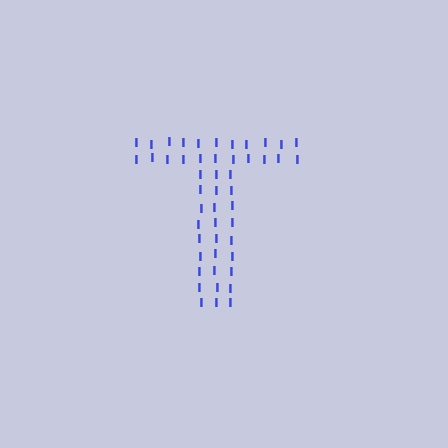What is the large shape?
The large shape is the letter T.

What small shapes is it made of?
It is made of small letter I's.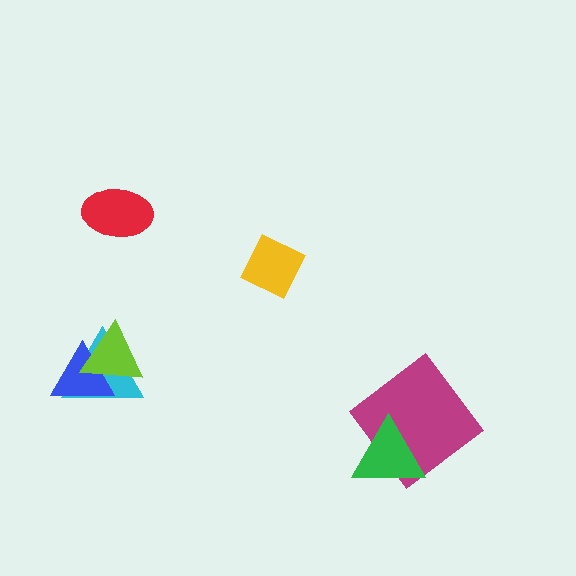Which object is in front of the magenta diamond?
The green triangle is in front of the magenta diamond.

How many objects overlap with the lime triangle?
2 objects overlap with the lime triangle.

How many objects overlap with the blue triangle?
2 objects overlap with the blue triangle.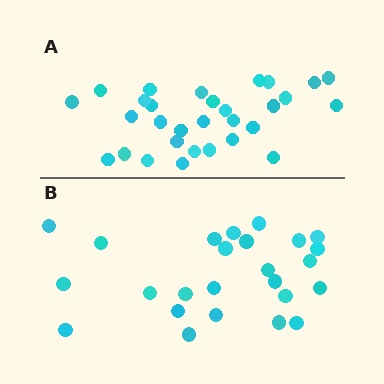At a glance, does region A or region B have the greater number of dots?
Region A (the top region) has more dots.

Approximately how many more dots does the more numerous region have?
Region A has about 5 more dots than region B.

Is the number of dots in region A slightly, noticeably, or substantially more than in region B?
Region A has only slightly more — the two regions are fairly close. The ratio is roughly 1.2 to 1.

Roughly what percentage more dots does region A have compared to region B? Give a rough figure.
About 20% more.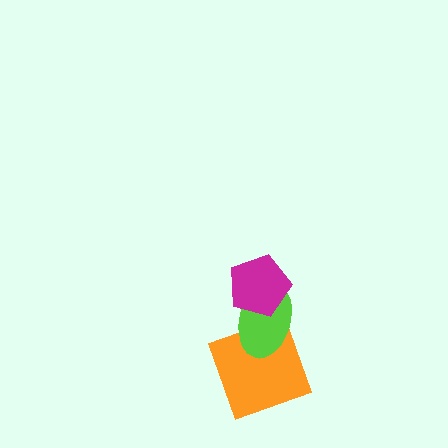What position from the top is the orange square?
The orange square is 3rd from the top.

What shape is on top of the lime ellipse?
The magenta pentagon is on top of the lime ellipse.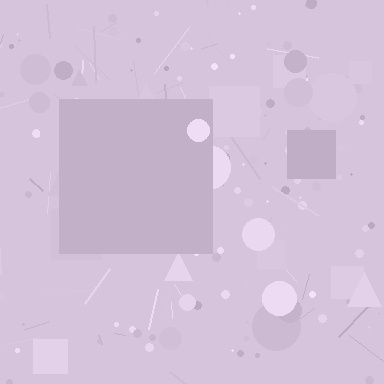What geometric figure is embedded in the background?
A square is embedded in the background.